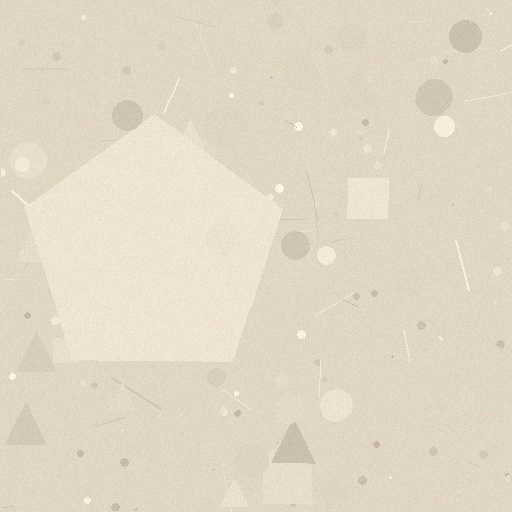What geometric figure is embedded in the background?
A pentagon is embedded in the background.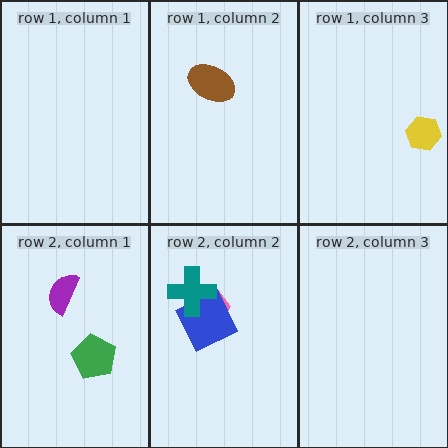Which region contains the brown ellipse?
The row 1, column 2 region.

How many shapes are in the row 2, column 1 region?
2.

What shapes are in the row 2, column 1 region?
The purple semicircle, the green pentagon.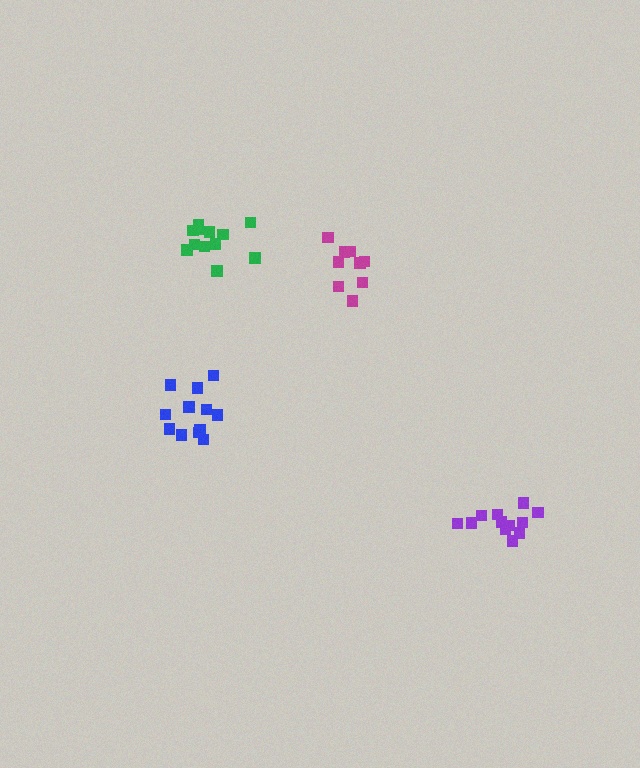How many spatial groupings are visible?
There are 4 spatial groupings.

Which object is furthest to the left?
The blue cluster is leftmost.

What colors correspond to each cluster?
The clusters are colored: magenta, green, blue, purple.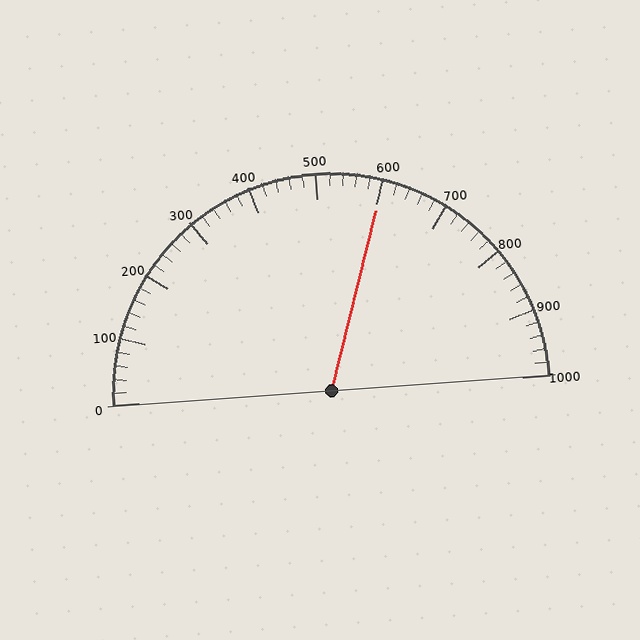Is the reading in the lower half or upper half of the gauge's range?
The reading is in the upper half of the range (0 to 1000).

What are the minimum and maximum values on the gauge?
The gauge ranges from 0 to 1000.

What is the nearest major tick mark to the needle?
The nearest major tick mark is 600.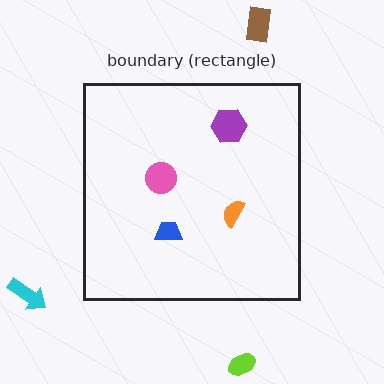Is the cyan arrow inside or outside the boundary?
Outside.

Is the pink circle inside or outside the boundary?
Inside.